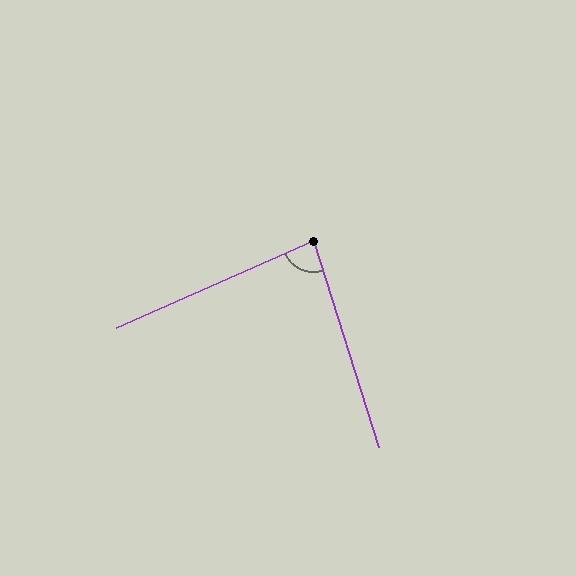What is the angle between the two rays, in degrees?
Approximately 84 degrees.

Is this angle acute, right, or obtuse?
It is acute.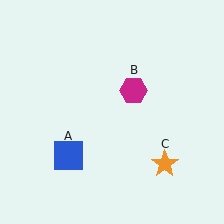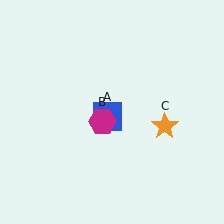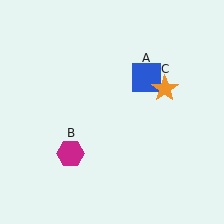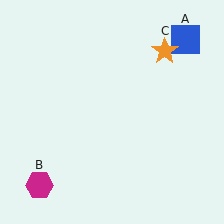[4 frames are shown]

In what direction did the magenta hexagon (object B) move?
The magenta hexagon (object B) moved down and to the left.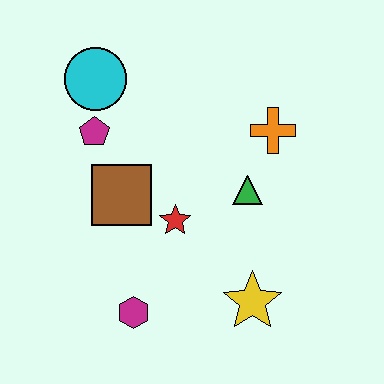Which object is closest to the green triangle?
The orange cross is closest to the green triangle.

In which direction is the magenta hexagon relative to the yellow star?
The magenta hexagon is to the left of the yellow star.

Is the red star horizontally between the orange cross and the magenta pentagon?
Yes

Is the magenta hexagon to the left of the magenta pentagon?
No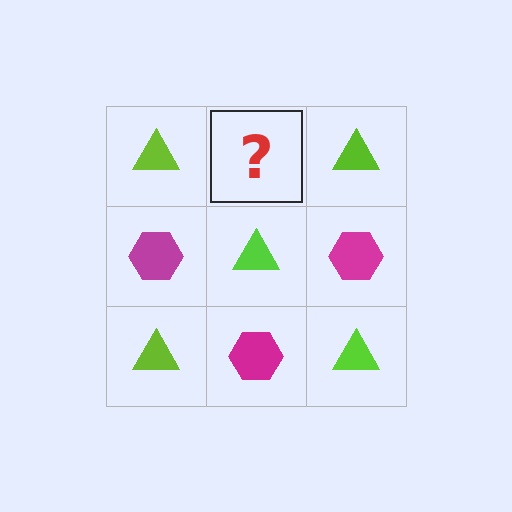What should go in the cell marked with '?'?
The missing cell should contain a magenta hexagon.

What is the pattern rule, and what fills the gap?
The rule is that it alternates lime triangle and magenta hexagon in a checkerboard pattern. The gap should be filled with a magenta hexagon.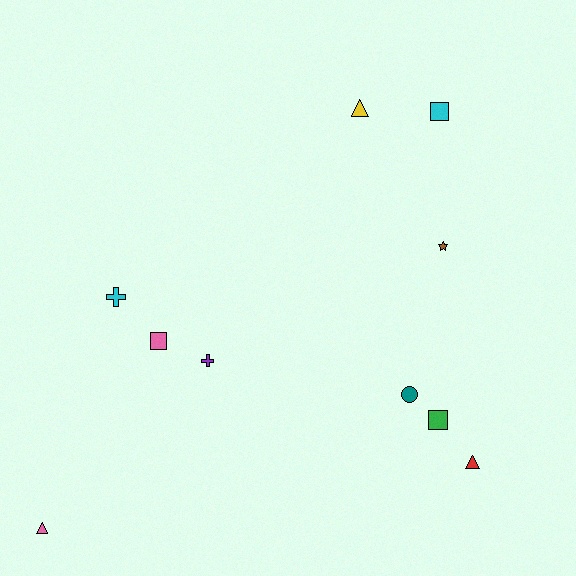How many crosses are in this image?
There are 2 crosses.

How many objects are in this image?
There are 10 objects.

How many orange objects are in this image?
There are no orange objects.